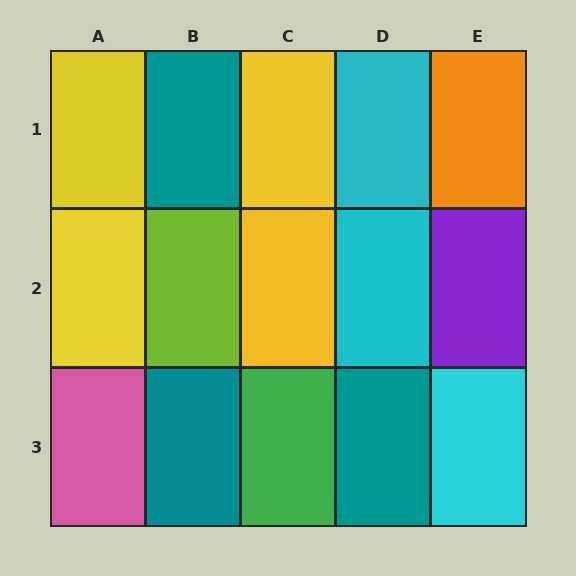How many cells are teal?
3 cells are teal.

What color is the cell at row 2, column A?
Yellow.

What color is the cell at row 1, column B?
Teal.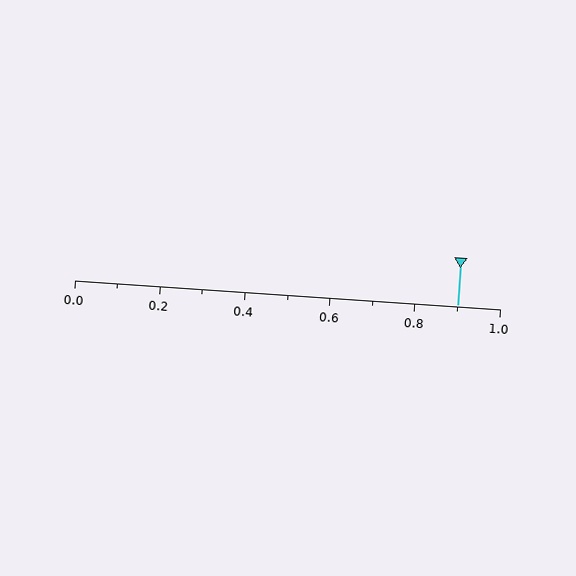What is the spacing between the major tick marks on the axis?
The major ticks are spaced 0.2 apart.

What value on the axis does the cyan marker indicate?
The marker indicates approximately 0.9.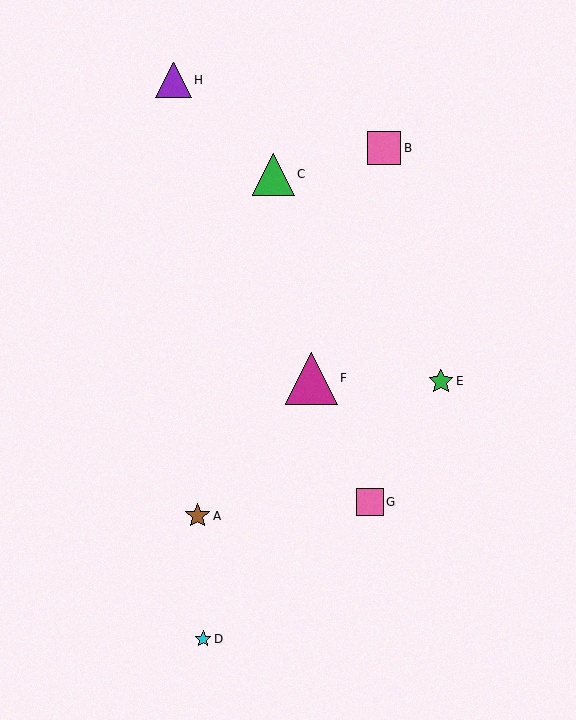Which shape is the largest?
The magenta triangle (labeled F) is the largest.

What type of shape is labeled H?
Shape H is a purple triangle.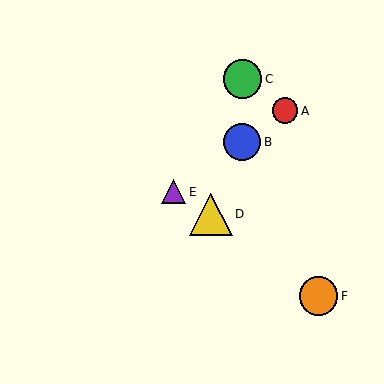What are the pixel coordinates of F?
Object F is at (319, 296).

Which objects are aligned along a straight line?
Objects A, B, E are aligned along a straight line.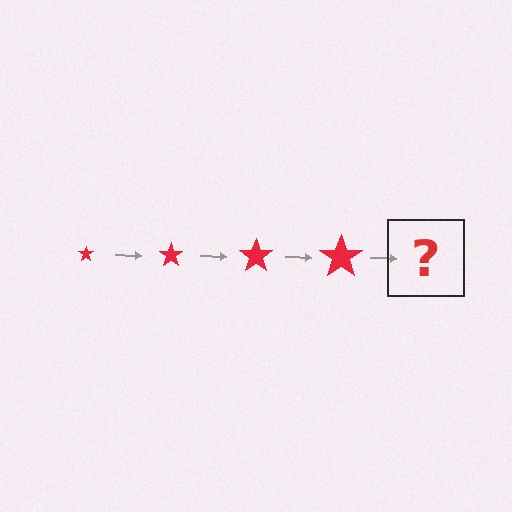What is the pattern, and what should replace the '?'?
The pattern is that the star gets progressively larger each step. The '?' should be a red star, larger than the previous one.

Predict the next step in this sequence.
The next step is a red star, larger than the previous one.